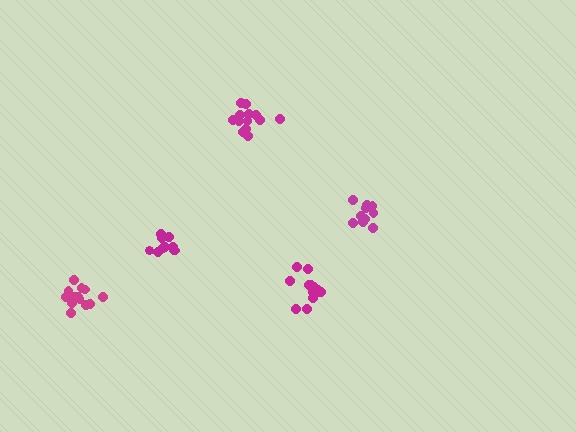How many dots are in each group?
Group 1: 13 dots, Group 2: 15 dots, Group 3: 10 dots, Group 4: 10 dots, Group 5: 14 dots (62 total).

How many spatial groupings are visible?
There are 5 spatial groupings.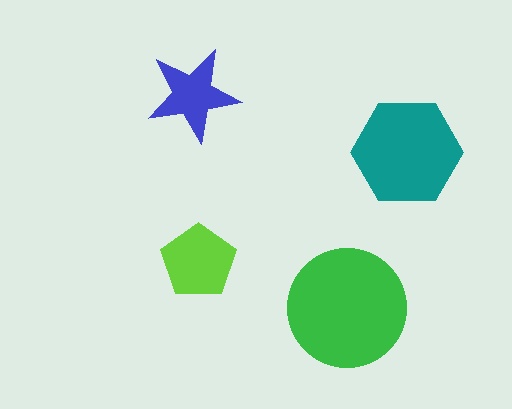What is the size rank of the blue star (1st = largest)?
4th.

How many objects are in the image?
There are 4 objects in the image.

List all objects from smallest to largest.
The blue star, the lime pentagon, the teal hexagon, the green circle.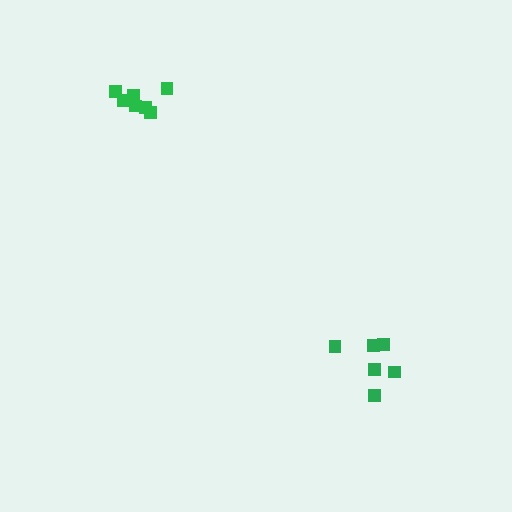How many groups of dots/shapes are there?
There are 2 groups.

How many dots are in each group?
Group 1: 6 dots, Group 2: 8 dots (14 total).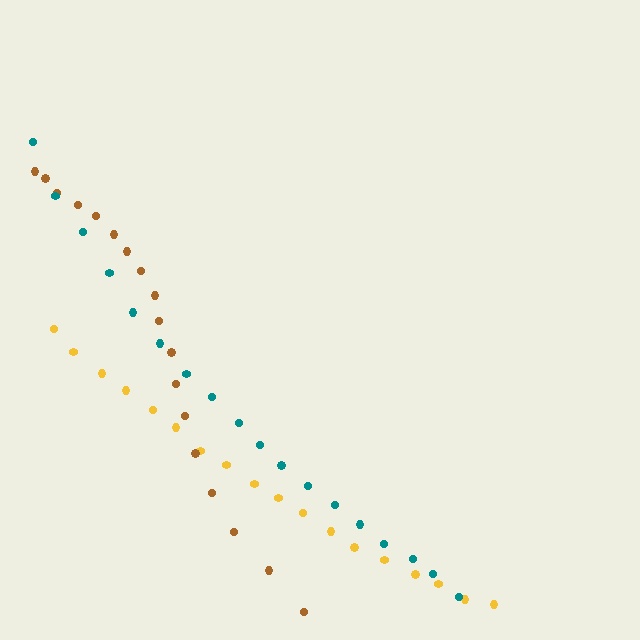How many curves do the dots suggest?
There are 3 distinct paths.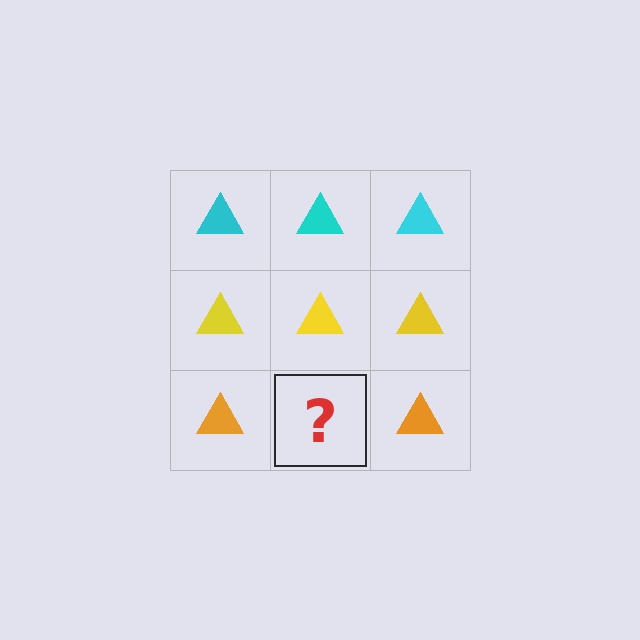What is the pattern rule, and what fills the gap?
The rule is that each row has a consistent color. The gap should be filled with an orange triangle.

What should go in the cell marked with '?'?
The missing cell should contain an orange triangle.